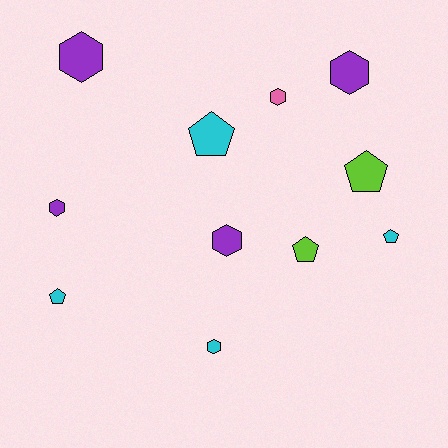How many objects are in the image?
There are 11 objects.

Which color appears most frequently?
Purple, with 4 objects.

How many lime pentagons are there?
There are 2 lime pentagons.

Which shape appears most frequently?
Hexagon, with 6 objects.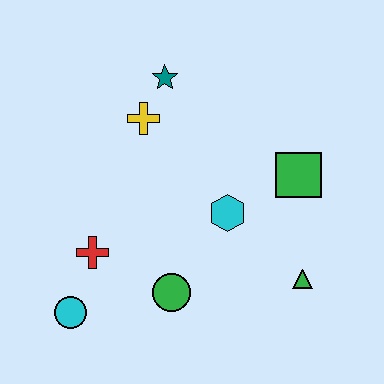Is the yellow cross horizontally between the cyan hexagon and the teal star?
No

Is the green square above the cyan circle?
Yes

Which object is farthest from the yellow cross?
The green triangle is farthest from the yellow cross.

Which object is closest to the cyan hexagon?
The green square is closest to the cyan hexagon.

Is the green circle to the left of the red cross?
No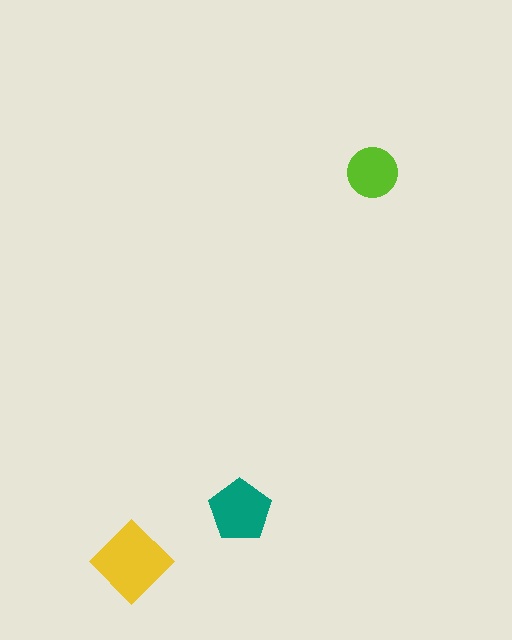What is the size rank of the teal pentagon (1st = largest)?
2nd.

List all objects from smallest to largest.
The lime circle, the teal pentagon, the yellow diamond.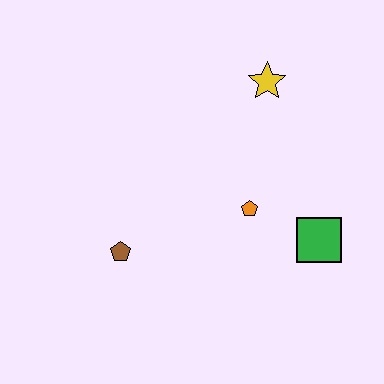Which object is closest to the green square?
The orange pentagon is closest to the green square.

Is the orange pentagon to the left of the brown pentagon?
No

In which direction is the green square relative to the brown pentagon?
The green square is to the right of the brown pentagon.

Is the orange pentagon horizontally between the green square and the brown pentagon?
Yes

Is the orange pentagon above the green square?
Yes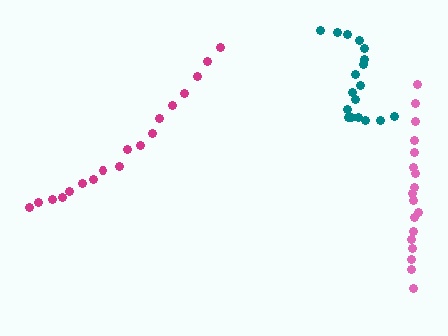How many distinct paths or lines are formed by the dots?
There are 3 distinct paths.